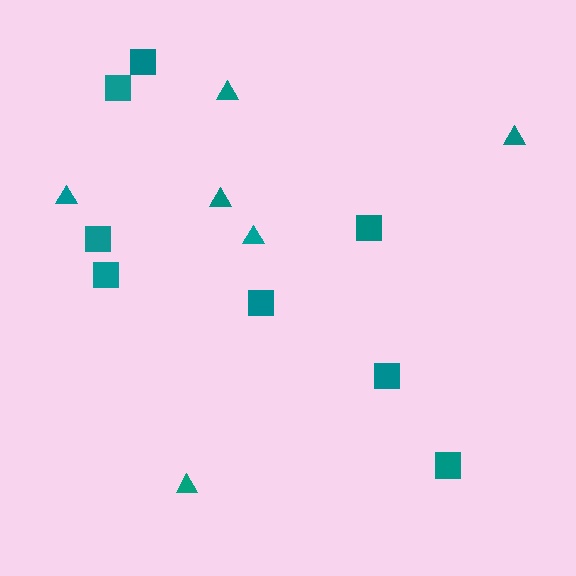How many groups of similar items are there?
There are 2 groups: one group of triangles (6) and one group of squares (8).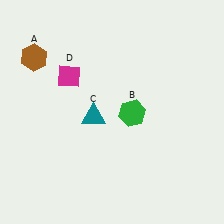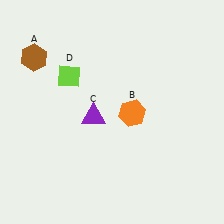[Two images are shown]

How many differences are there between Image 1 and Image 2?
There are 3 differences between the two images.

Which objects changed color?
B changed from green to orange. C changed from teal to purple. D changed from magenta to lime.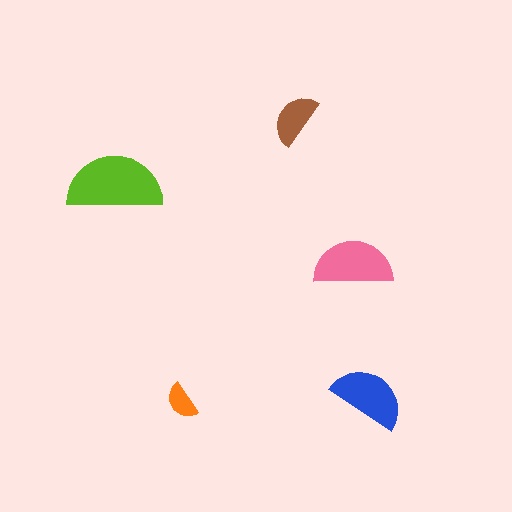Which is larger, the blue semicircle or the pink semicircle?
The pink one.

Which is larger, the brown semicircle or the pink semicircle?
The pink one.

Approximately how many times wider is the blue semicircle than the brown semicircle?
About 1.5 times wider.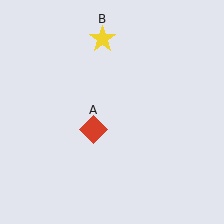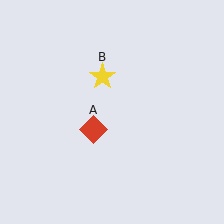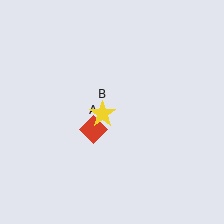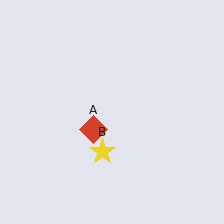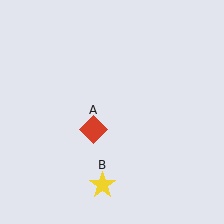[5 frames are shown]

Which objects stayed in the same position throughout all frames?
Red diamond (object A) remained stationary.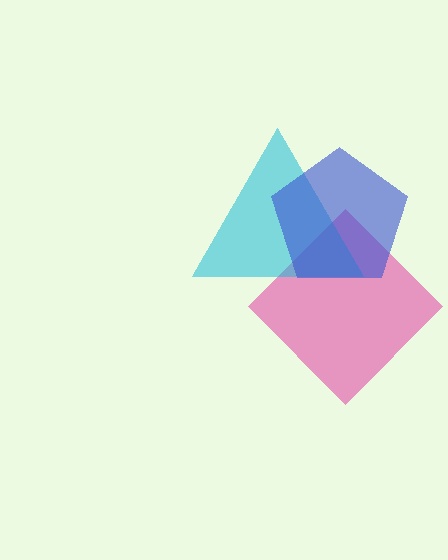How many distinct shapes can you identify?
There are 3 distinct shapes: a pink diamond, a cyan triangle, a blue pentagon.